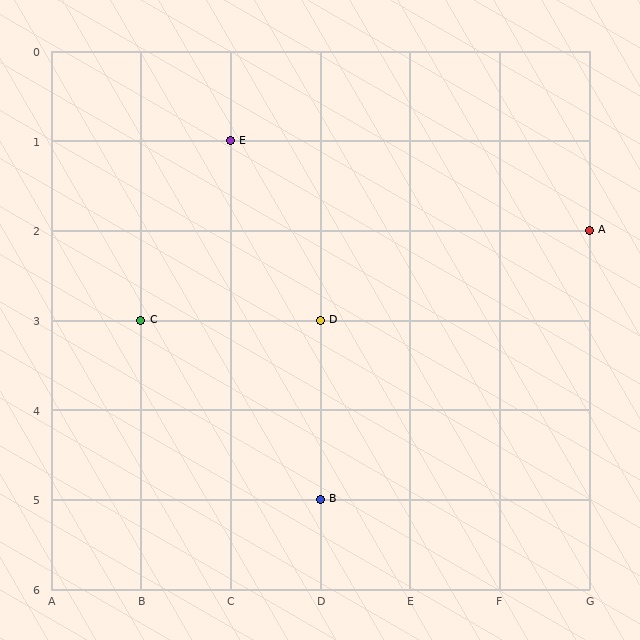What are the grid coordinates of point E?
Point E is at grid coordinates (C, 1).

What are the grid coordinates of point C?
Point C is at grid coordinates (B, 3).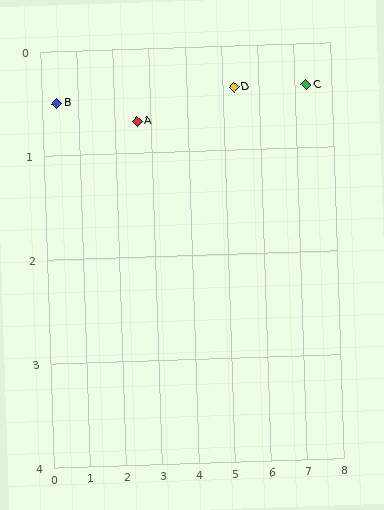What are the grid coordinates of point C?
Point C is at approximately (7.3, 0.4).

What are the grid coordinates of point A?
Point A is at approximately (2.6, 0.7).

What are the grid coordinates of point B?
Point B is at approximately (0.4, 0.5).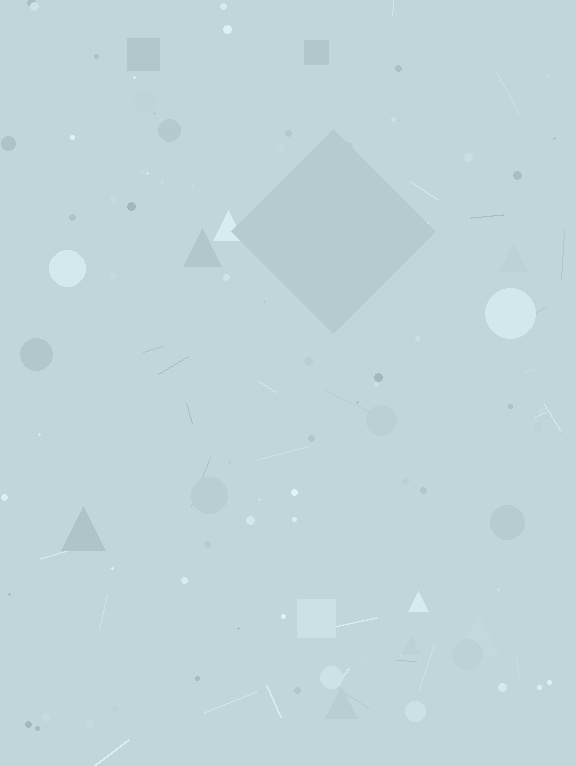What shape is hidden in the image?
A diamond is hidden in the image.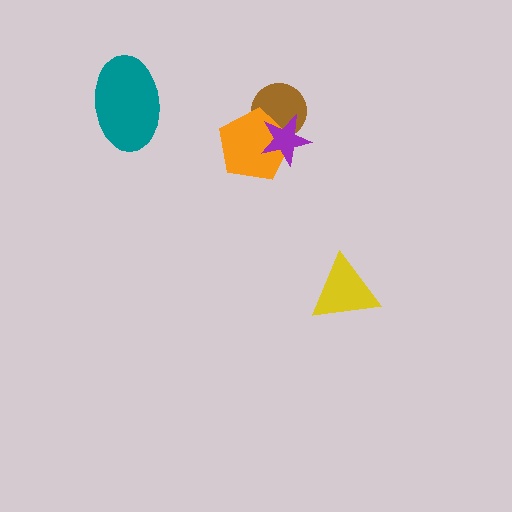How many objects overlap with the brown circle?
2 objects overlap with the brown circle.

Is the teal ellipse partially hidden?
No, no other shape covers it.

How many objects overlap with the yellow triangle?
0 objects overlap with the yellow triangle.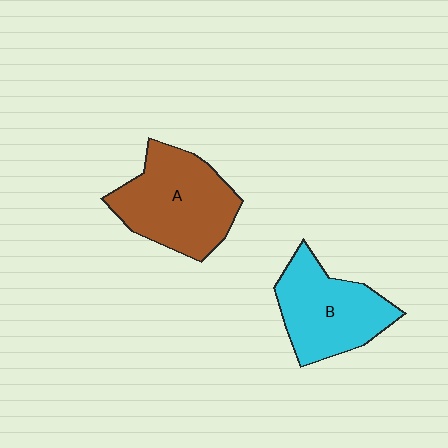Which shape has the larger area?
Shape A (brown).